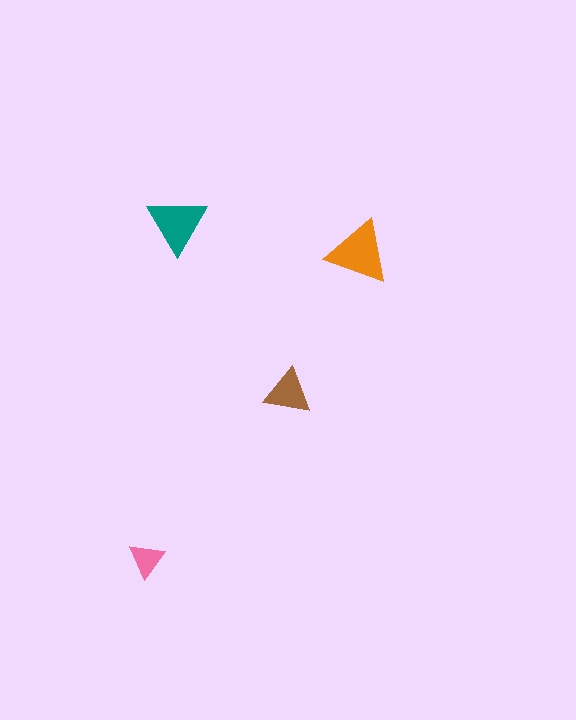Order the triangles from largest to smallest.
the orange one, the teal one, the brown one, the pink one.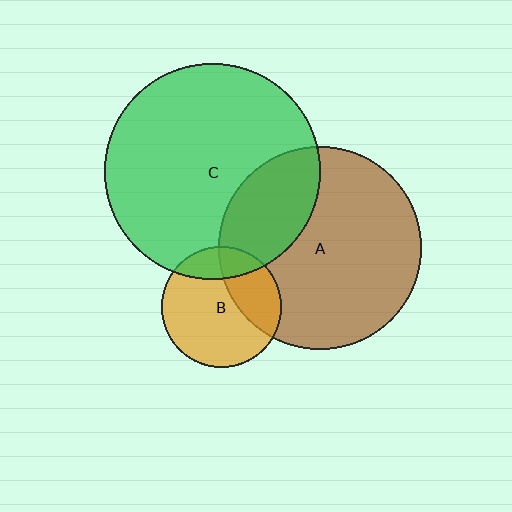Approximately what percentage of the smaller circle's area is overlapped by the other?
Approximately 30%.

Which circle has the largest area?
Circle C (green).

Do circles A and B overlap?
Yes.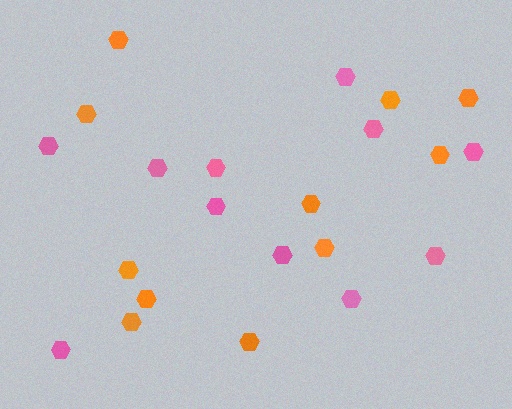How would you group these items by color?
There are 2 groups: one group of orange hexagons (11) and one group of pink hexagons (11).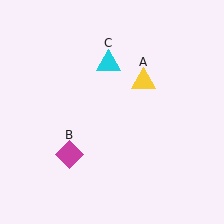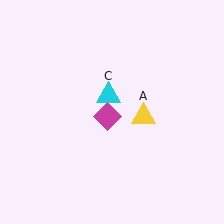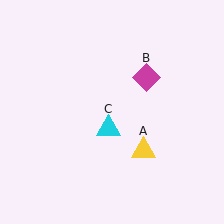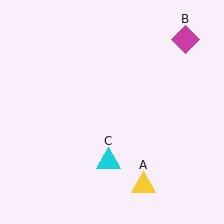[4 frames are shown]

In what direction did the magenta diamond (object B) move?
The magenta diamond (object B) moved up and to the right.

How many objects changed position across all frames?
3 objects changed position: yellow triangle (object A), magenta diamond (object B), cyan triangle (object C).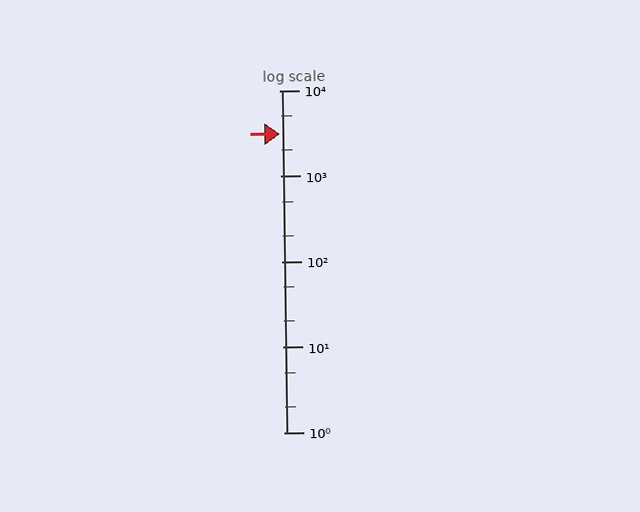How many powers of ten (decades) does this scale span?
The scale spans 4 decades, from 1 to 10000.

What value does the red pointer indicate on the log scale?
The pointer indicates approximately 3100.